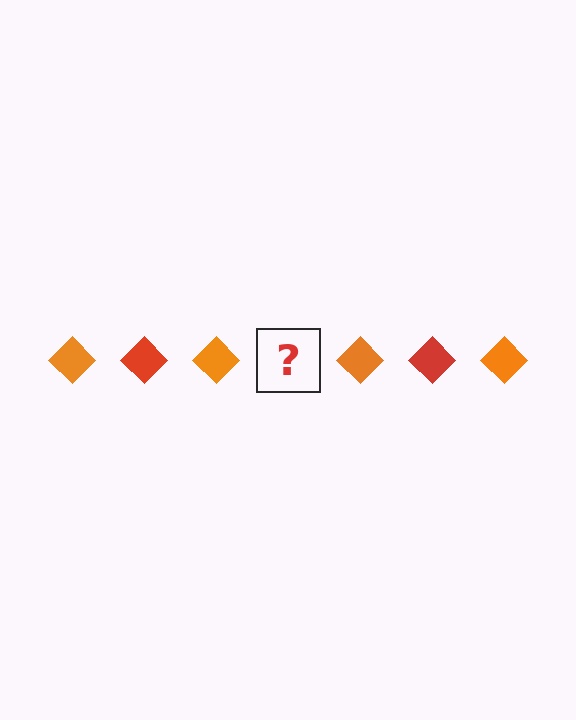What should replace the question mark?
The question mark should be replaced with a red diamond.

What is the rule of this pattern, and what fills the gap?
The rule is that the pattern cycles through orange, red diamonds. The gap should be filled with a red diamond.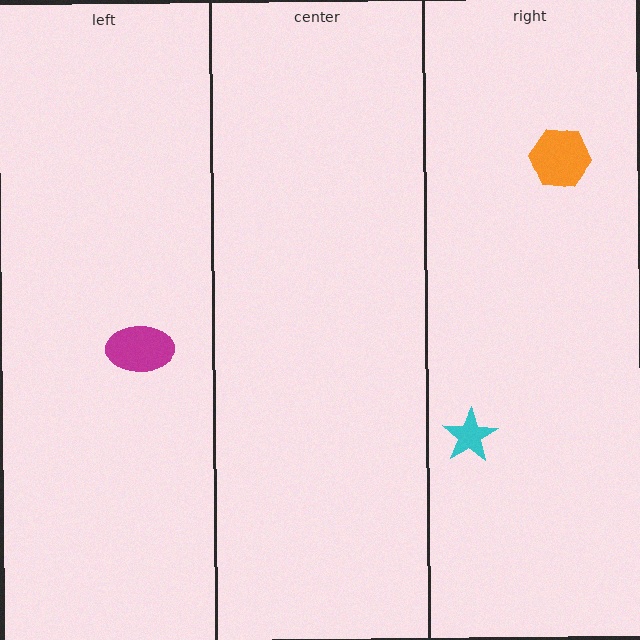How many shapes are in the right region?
2.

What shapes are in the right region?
The cyan star, the orange hexagon.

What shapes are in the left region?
The magenta ellipse.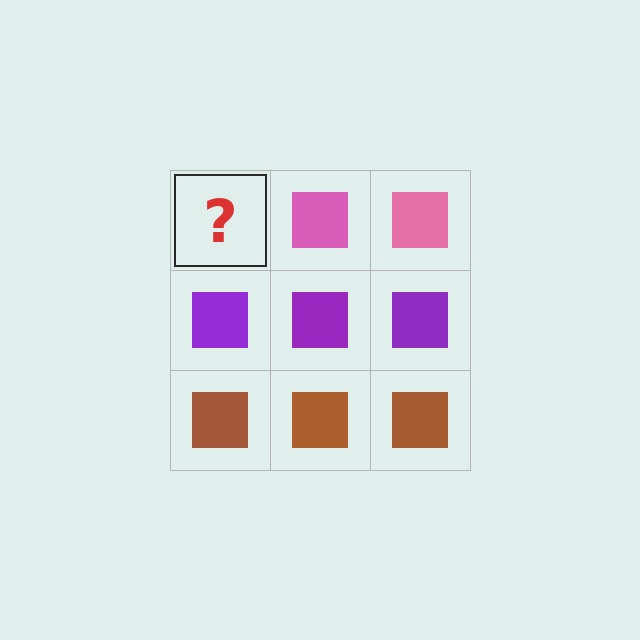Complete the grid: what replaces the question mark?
The question mark should be replaced with a pink square.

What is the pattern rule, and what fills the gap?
The rule is that each row has a consistent color. The gap should be filled with a pink square.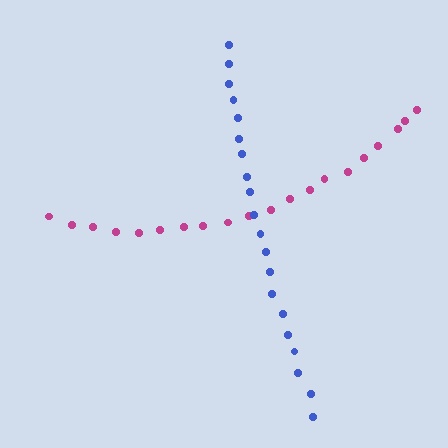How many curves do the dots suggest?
There are 2 distinct paths.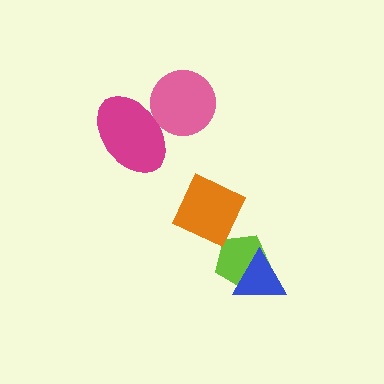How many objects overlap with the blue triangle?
1 object overlaps with the blue triangle.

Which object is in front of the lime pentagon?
The blue triangle is in front of the lime pentagon.